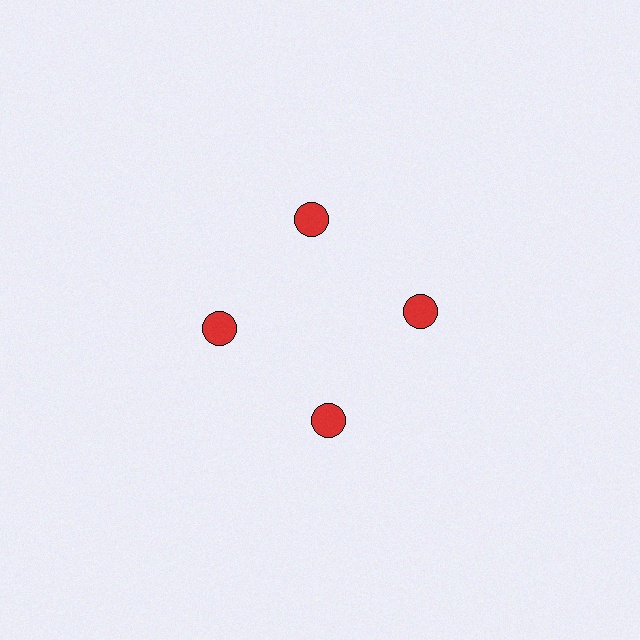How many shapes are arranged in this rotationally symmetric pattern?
There are 4 shapes, arranged in 4 groups of 1.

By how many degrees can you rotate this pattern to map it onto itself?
The pattern maps onto itself every 90 degrees of rotation.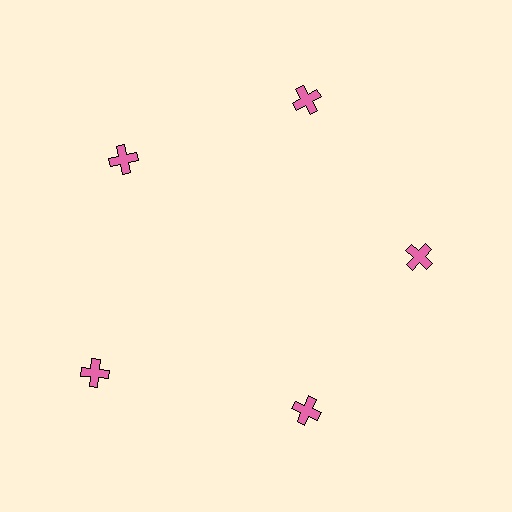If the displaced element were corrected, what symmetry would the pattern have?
It would have 5-fold rotational symmetry — the pattern would map onto itself every 72 degrees.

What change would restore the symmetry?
The symmetry would be restored by moving it inward, back onto the ring so that all 5 crosses sit at equal angles and equal distance from the center.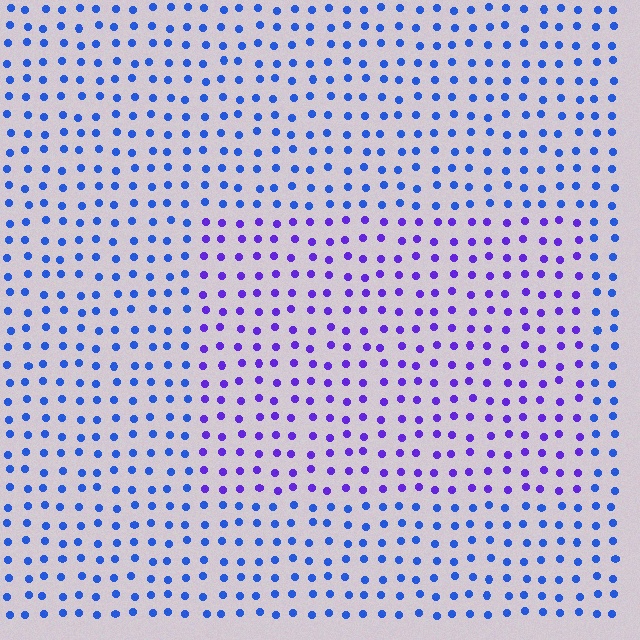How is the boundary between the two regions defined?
The boundary is defined purely by a slight shift in hue (about 38 degrees). Spacing, size, and orientation are identical on both sides.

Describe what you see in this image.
The image is filled with small blue elements in a uniform arrangement. A rectangle-shaped region is visible where the elements are tinted to a slightly different hue, forming a subtle color boundary.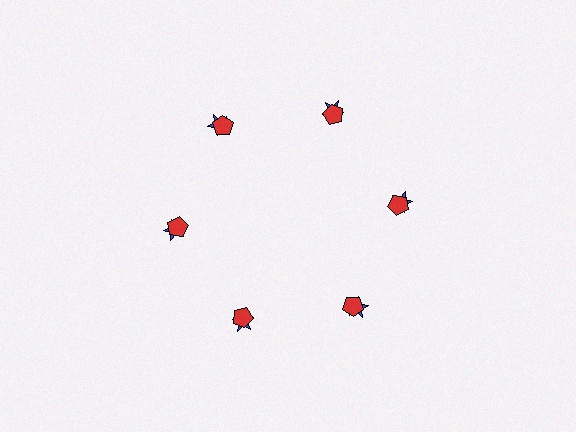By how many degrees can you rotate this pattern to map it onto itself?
The pattern maps onto itself every 60 degrees of rotation.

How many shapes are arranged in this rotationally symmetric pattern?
There are 12 shapes, arranged in 6 groups of 2.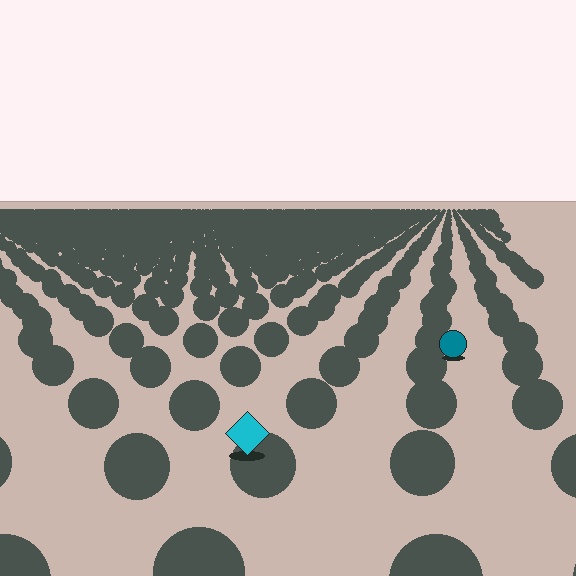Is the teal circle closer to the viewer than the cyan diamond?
No. The cyan diamond is closer — you can tell from the texture gradient: the ground texture is coarser near it.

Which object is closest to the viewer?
The cyan diamond is closest. The texture marks near it are larger and more spread out.